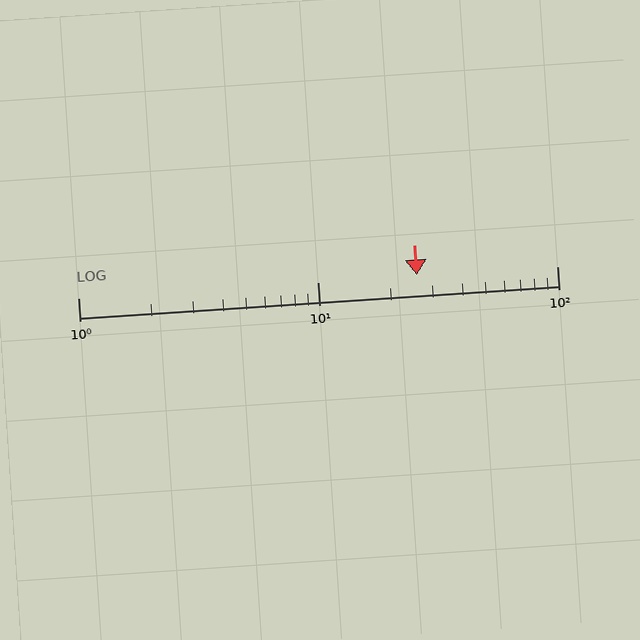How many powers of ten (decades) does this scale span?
The scale spans 2 decades, from 1 to 100.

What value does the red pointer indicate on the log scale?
The pointer indicates approximately 26.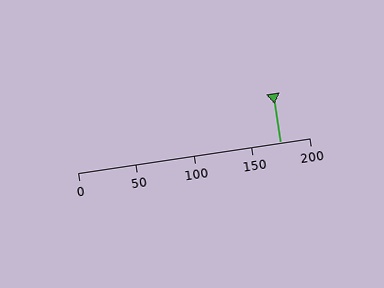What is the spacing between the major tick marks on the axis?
The major ticks are spaced 50 apart.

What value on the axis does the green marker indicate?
The marker indicates approximately 175.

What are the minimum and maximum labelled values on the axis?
The axis runs from 0 to 200.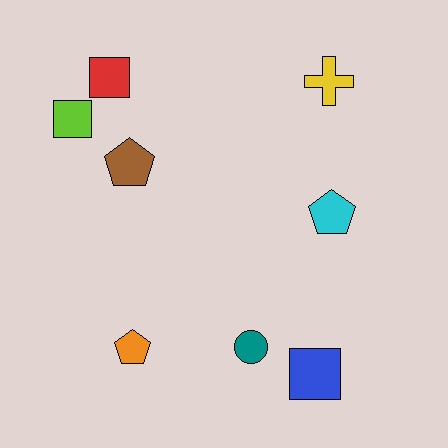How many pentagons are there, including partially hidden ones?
There are 3 pentagons.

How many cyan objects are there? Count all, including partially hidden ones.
There is 1 cyan object.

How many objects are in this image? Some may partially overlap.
There are 8 objects.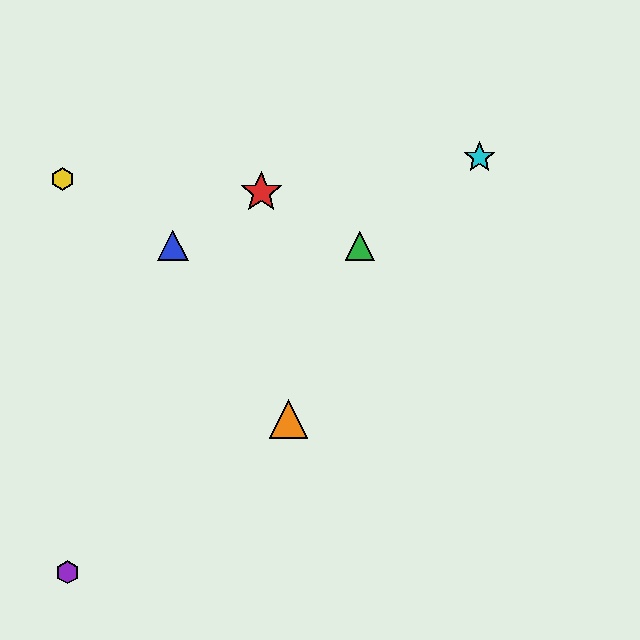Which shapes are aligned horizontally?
The blue triangle, the green triangle are aligned horizontally.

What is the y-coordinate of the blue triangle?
The blue triangle is at y≈246.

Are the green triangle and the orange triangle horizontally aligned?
No, the green triangle is at y≈246 and the orange triangle is at y≈419.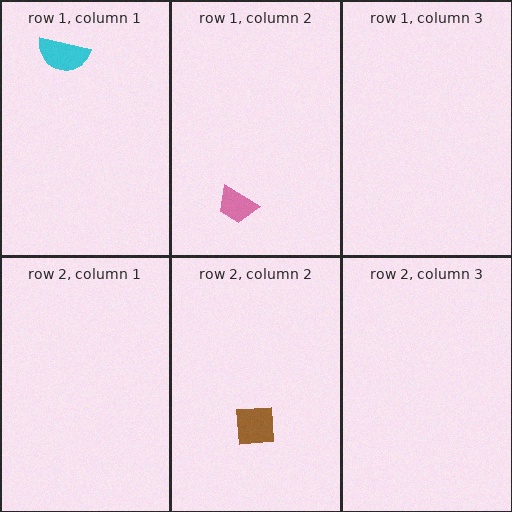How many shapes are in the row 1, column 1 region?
1.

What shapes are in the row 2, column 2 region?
The brown square.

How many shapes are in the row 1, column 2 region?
1.